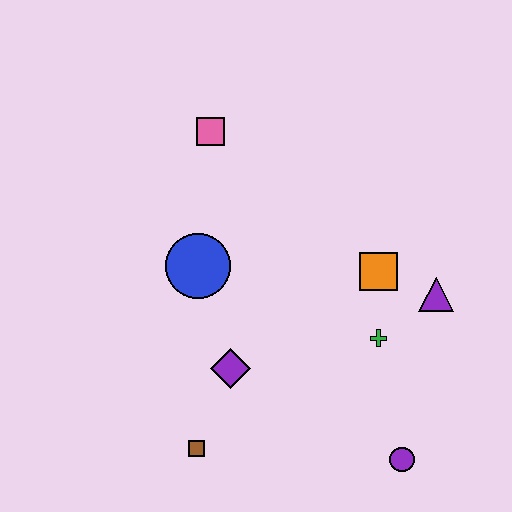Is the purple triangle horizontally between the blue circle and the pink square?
No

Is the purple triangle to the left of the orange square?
No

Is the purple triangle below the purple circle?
No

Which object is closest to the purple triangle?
The orange square is closest to the purple triangle.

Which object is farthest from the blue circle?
The purple circle is farthest from the blue circle.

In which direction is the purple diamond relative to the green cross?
The purple diamond is to the left of the green cross.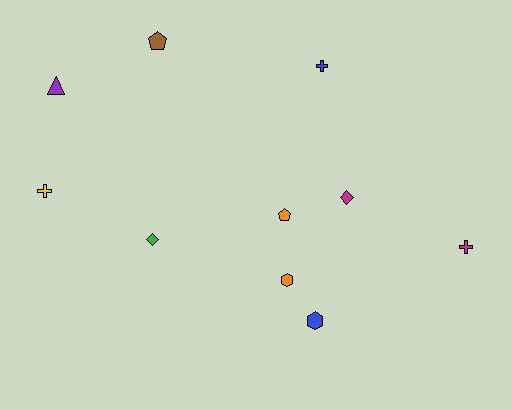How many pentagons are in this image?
There are 2 pentagons.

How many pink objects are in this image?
There are no pink objects.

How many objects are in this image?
There are 10 objects.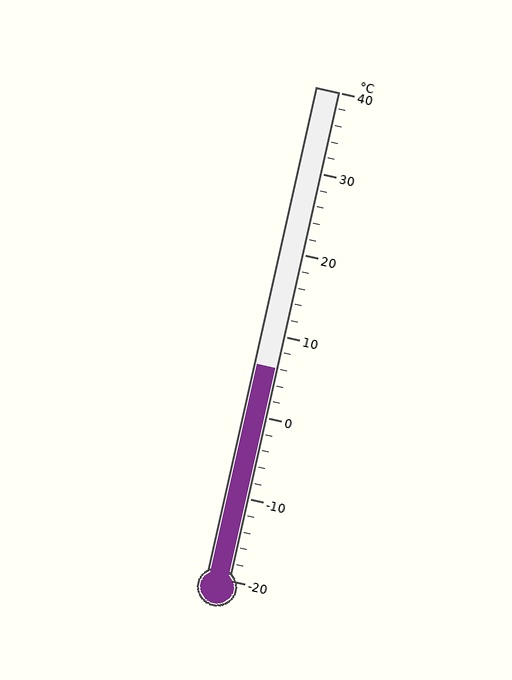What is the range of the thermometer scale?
The thermometer scale ranges from -20°C to 40°C.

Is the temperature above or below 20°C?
The temperature is below 20°C.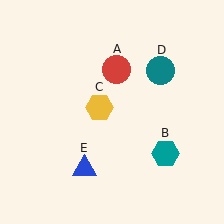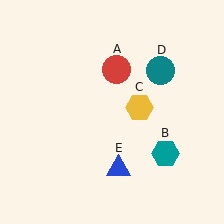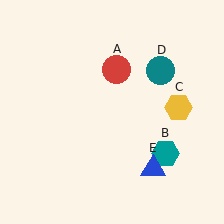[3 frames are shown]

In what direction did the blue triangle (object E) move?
The blue triangle (object E) moved right.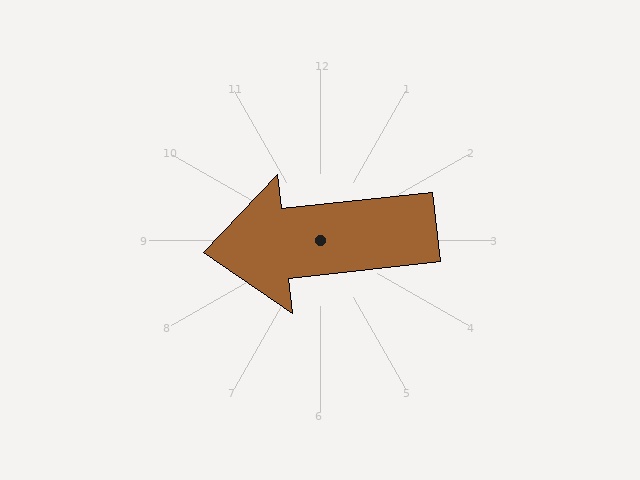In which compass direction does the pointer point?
West.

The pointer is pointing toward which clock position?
Roughly 9 o'clock.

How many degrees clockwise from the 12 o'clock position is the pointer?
Approximately 264 degrees.